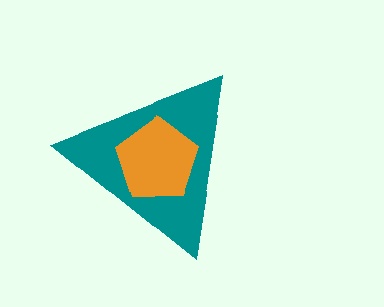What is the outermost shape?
The teal triangle.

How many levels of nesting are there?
2.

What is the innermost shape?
The orange pentagon.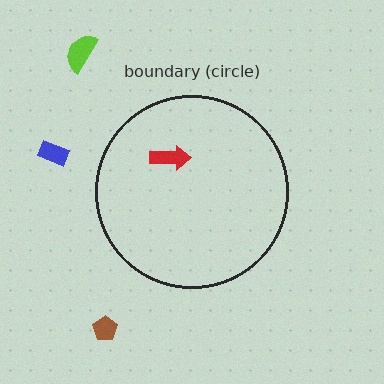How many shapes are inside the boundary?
1 inside, 3 outside.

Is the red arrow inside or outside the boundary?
Inside.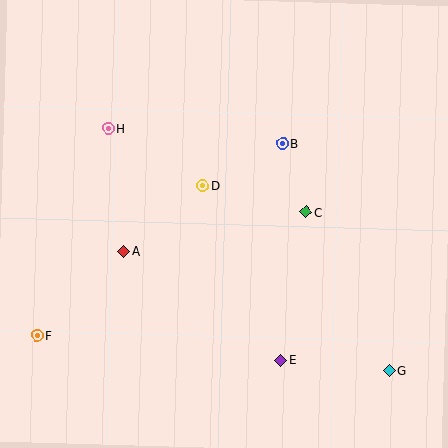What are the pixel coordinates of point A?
Point A is at (124, 251).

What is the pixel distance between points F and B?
The distance between F and B is 312 pixels.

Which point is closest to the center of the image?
Point D at (203, 186) is closest to the center.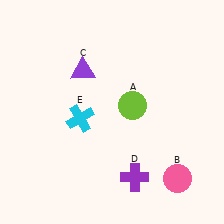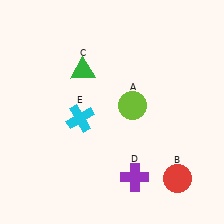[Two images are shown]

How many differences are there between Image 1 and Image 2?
There are 2 differences between the two images.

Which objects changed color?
B changed from pink to red. C changed from purple to green.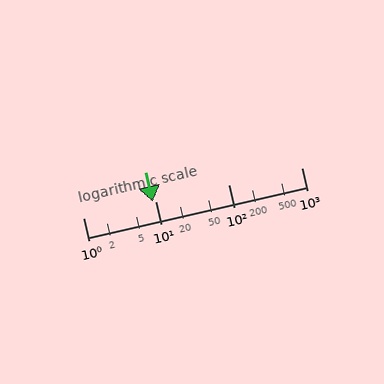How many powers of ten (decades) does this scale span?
The scale spans 3 decades, from 1 to 1000.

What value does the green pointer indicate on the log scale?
The pointer indicates approximately 9.1.